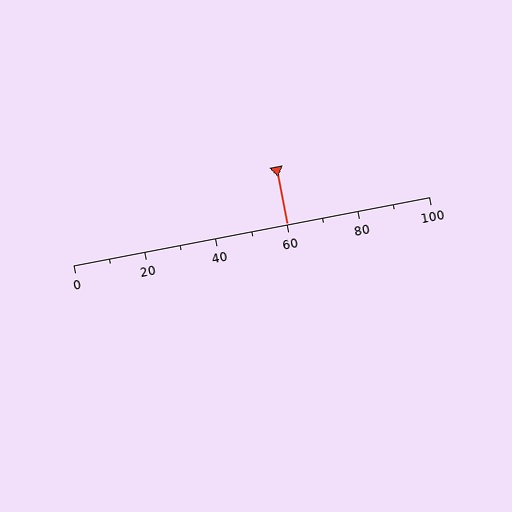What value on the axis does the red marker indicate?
The marker indicates approximately 60.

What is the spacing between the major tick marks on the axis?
The major ticks are spaced 20 apart.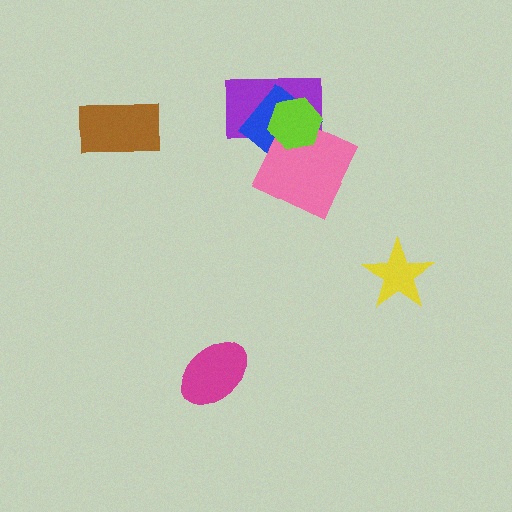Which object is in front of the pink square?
The lime hexagon is in front of the pink square.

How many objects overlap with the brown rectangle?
0 objects overlap with the brown rectangle.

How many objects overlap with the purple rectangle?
3 objects overlap with the purple rectangle.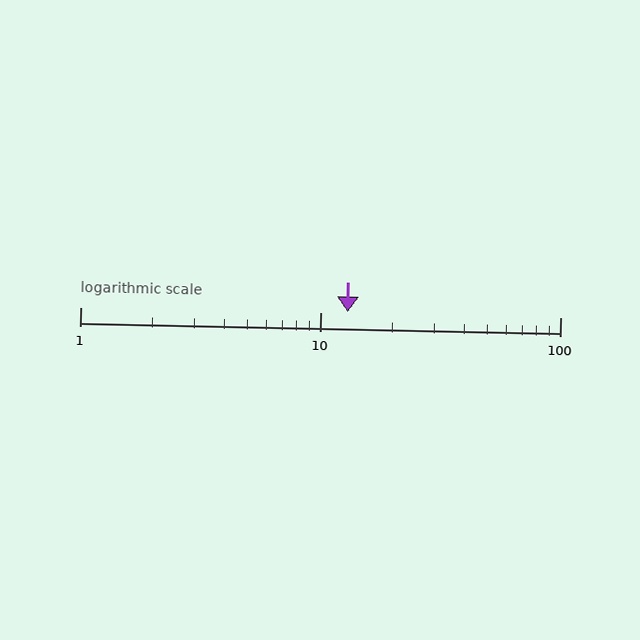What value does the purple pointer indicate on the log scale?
The pointer indicates approximately 13.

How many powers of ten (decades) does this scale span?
The scale spans 2 decades, from 1 to 100.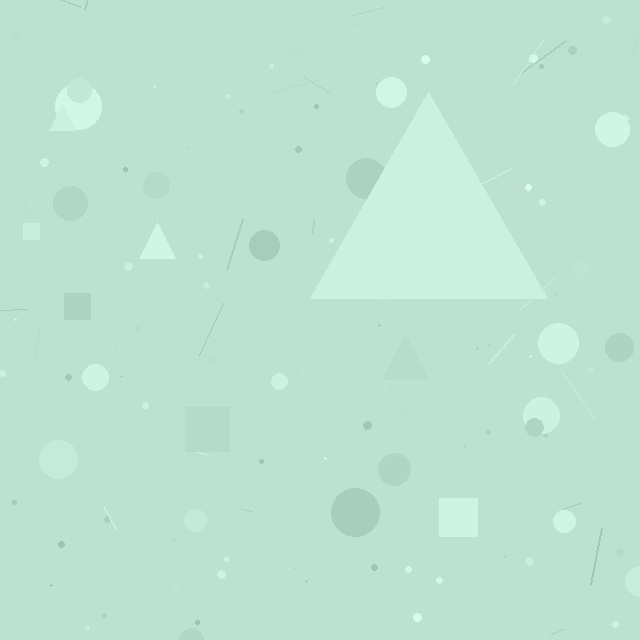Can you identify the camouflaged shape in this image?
The camouflaged shape is a triangle.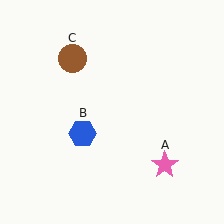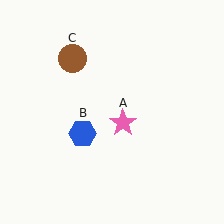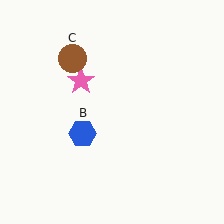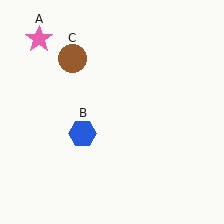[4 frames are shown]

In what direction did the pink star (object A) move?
The pink star (object A) moved up and to the left.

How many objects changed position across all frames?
1 object changed position: pink star (object A).